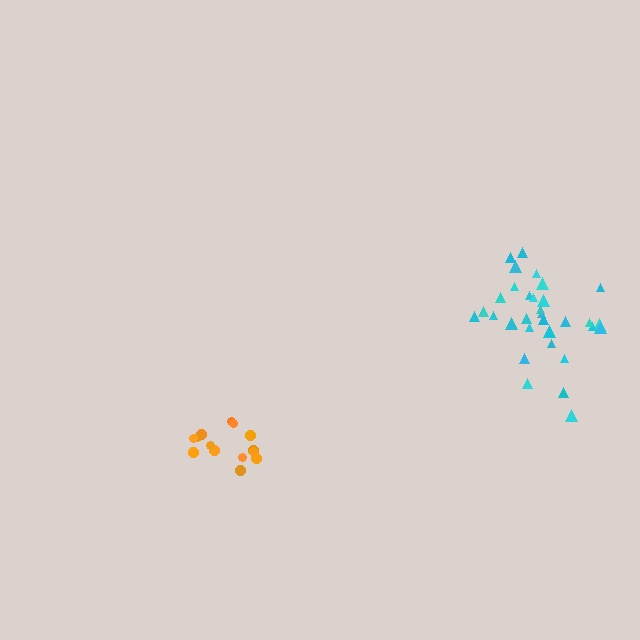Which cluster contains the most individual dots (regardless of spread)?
Cyan (32).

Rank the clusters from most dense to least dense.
orange, cyan.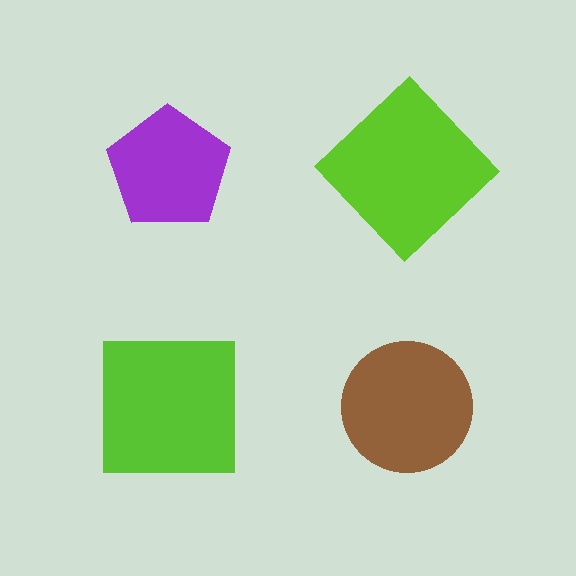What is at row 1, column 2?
A lime diamond.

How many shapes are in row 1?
2 shapes.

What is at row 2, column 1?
A lime square.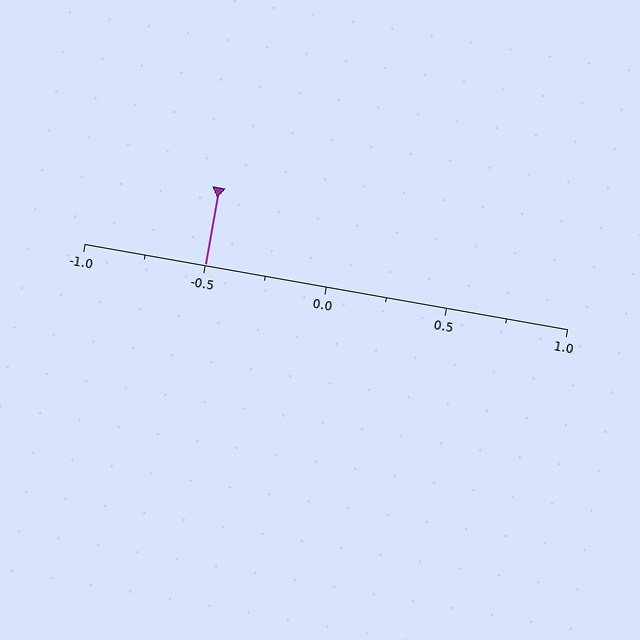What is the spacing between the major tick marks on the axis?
The major ticks are spaced 0.5 apart.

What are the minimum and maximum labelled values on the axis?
The axis runs from -1.0 to 1.0.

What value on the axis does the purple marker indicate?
The marker indicates approximately -0.5.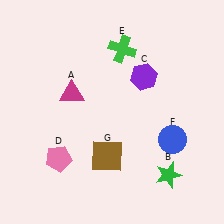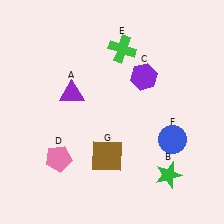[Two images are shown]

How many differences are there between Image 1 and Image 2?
There is 1 difference between the two images.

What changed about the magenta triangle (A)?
In Image 1, A is magenta. In Image 2, it changed to purple.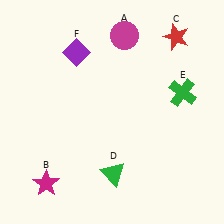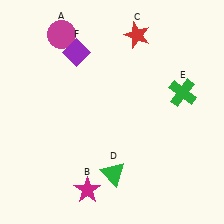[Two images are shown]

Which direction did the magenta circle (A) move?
The magenta circle (A) moved left.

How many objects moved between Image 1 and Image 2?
3 objects moved between the two images.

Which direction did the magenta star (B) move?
The magenta star (B) moved right.